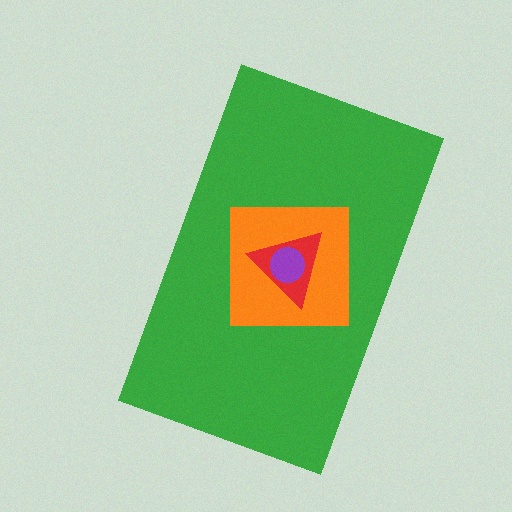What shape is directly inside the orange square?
The red triangle.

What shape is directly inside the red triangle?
The purple circle.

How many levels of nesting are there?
4.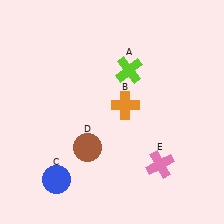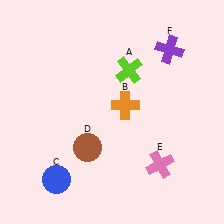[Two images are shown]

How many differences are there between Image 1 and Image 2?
There is 1 difference between the two images.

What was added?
A purple cross (F) was added in Image 2.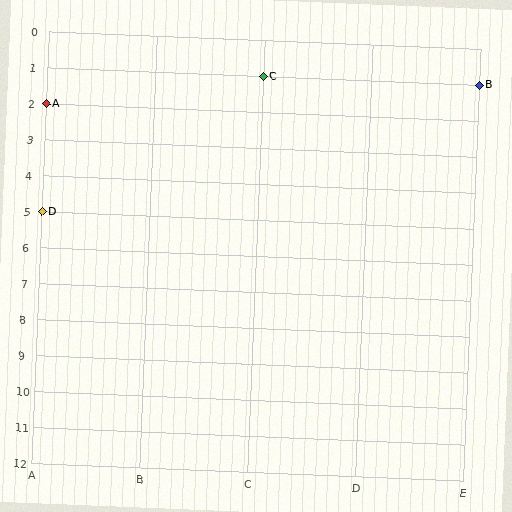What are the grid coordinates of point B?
Point B is at grid coordinates (E, 1).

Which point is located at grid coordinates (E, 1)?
Point B is at (E, 1).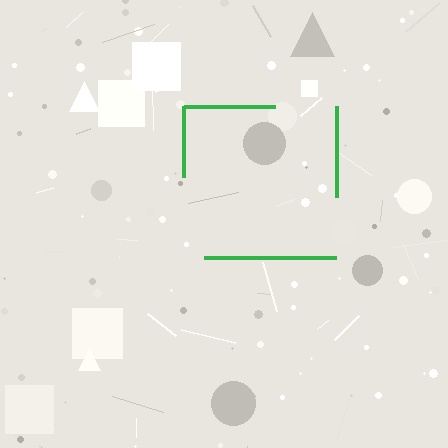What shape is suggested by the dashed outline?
The dashed outline suggests a square.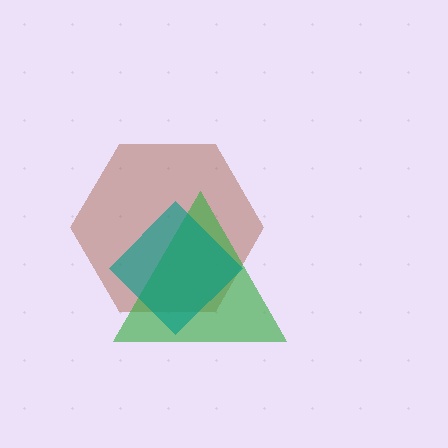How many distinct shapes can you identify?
There are 3 distinct shapes: a brown hexagon, a green triangle, a teal diamond.